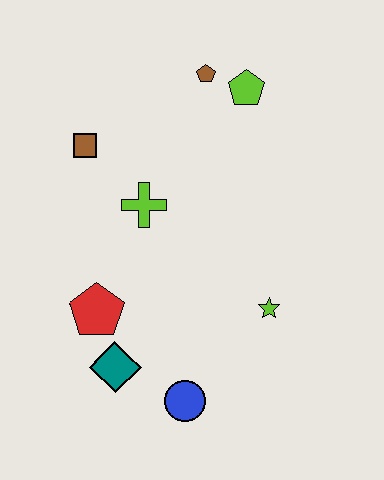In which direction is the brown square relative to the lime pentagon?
The brown square is to the left of the lime pentagon.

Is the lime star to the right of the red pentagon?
Yes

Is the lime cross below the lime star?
No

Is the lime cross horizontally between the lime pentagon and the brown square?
Yes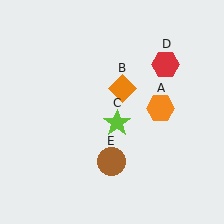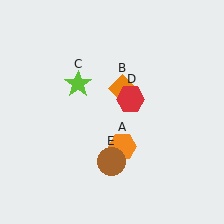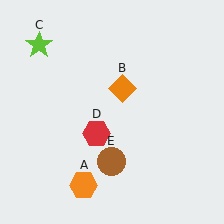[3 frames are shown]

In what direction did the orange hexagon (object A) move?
The orange hexagon (object A) moved down and to the left.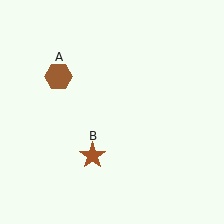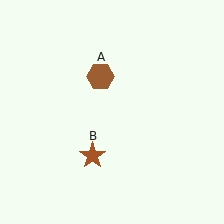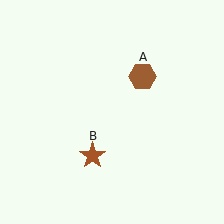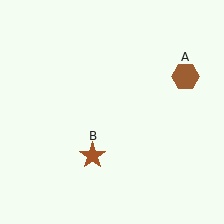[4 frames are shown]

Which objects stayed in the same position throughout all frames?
Brown star (object B) remained stationary.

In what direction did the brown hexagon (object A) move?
The brown hexagon (object A) moved right.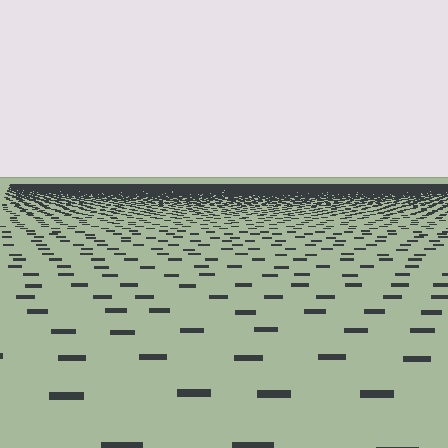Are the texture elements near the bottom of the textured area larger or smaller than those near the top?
Larger. Near the bottom, elements are closer to the viewer and appear at a bigger on-screen size.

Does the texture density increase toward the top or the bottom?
Density increases toward the top.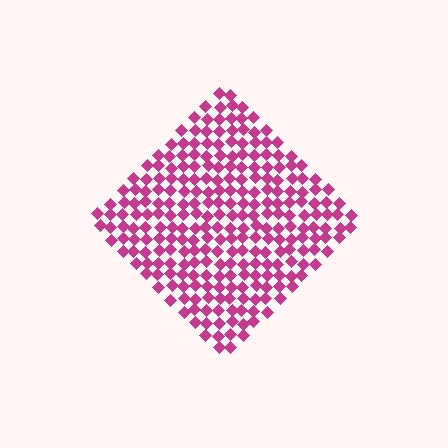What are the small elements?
The small elements are diamonds.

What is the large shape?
The large shape is a diamond.